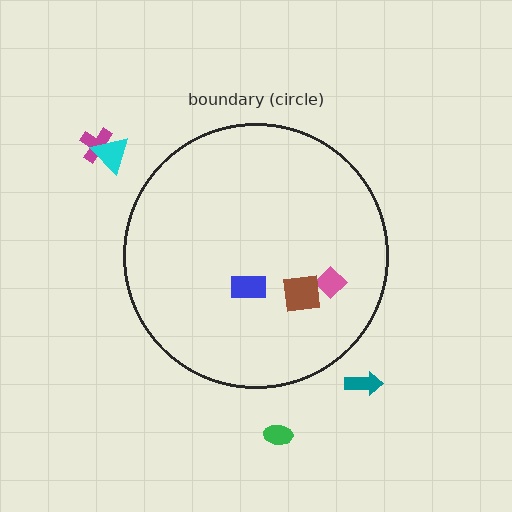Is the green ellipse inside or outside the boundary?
Outside.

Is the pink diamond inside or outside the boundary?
Inside.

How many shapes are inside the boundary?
3 inside, 4 outside.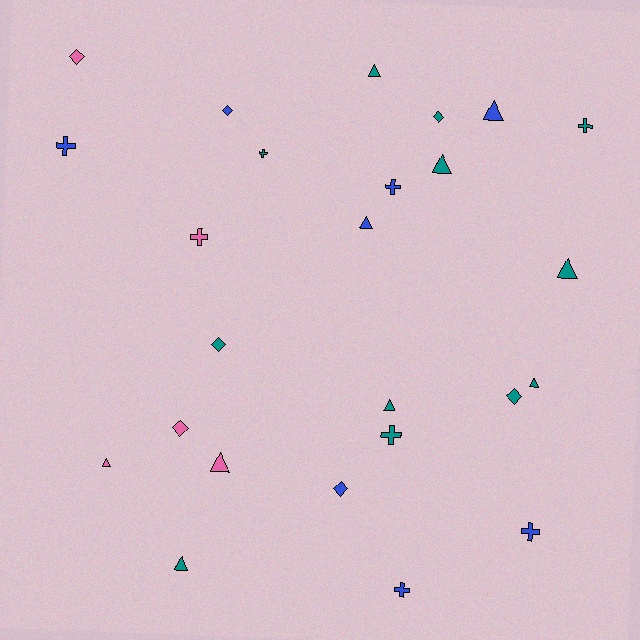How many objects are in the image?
There are 25 objects.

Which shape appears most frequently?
Triangle, with 10 objects.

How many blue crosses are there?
There are 4 blue crosses.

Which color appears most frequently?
Teal, with 12 objects.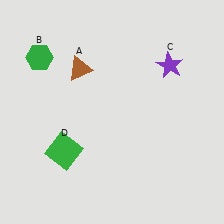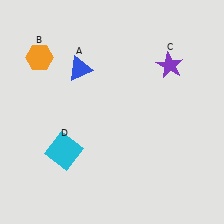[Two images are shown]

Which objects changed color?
A changed from brown to blue. B changed from green to orange. D changed from green to cyan.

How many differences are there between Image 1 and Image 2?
There are 3 differences between the two images.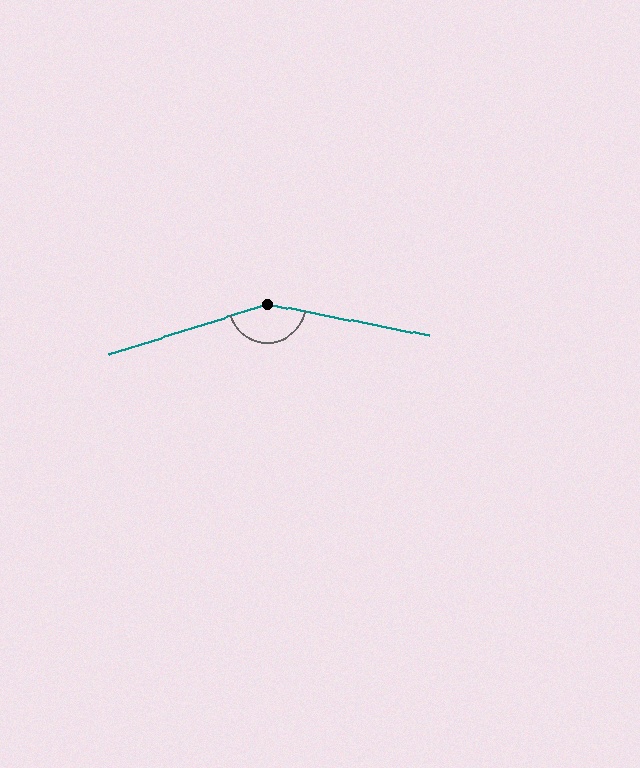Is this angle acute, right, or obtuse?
It is obtuse.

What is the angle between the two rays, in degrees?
Approximately 152 degrees.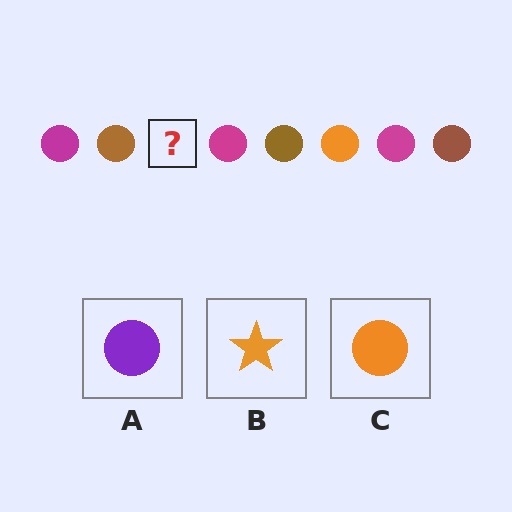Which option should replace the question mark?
Option C.